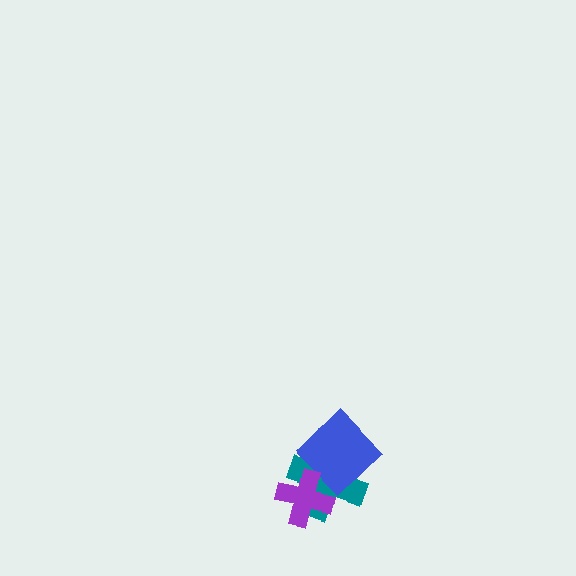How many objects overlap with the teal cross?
2 objects overlap with the teal cross.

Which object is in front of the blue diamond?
The purple cross is in front of the blue diamond.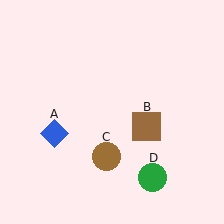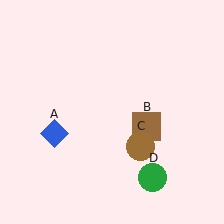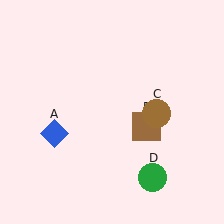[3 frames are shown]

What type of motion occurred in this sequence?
The brown circle (object C) rotated counterclockwise around the center of the scene.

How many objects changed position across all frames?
1 object changed position: brown circle (object C).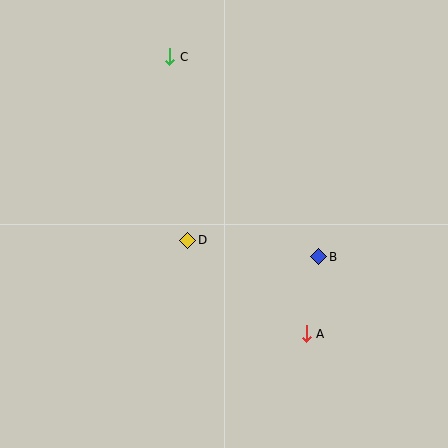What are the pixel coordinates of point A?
Point A is at (306, 334).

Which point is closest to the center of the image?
Point D at (188, 240) is closest to the center.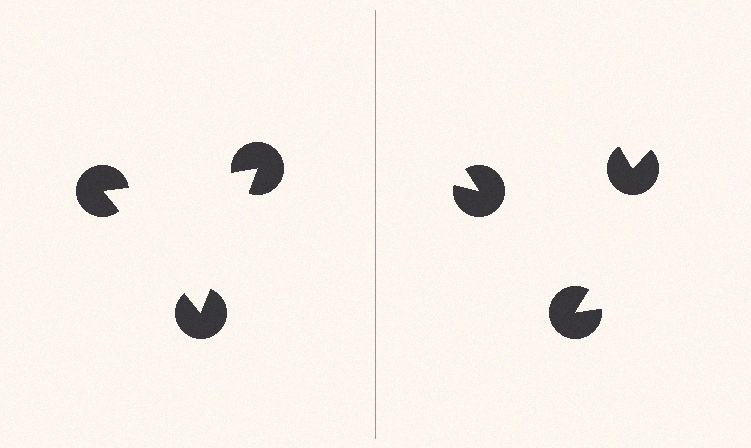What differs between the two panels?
The pac-man discs are positioned identically on both sides; only the wedge orientations differ. On the left they align to a triangle; on the right they are misaligned.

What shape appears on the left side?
An illusory triangle.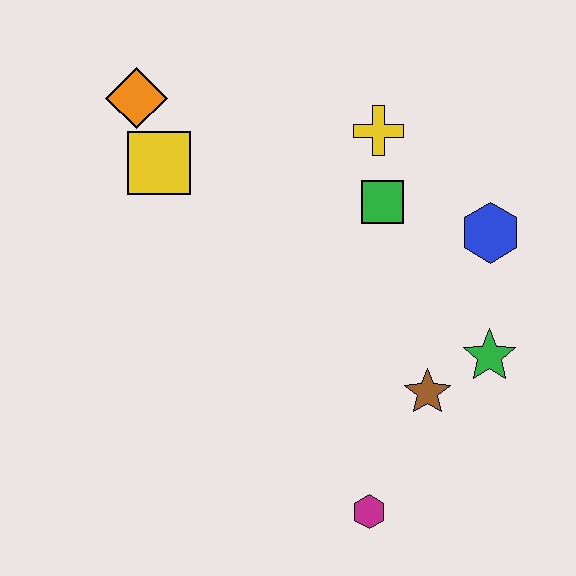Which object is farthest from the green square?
The magenta hexagon is farthest from the green square.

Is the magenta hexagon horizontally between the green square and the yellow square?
Yes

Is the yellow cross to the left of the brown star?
Yes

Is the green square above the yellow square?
No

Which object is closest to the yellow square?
The orange diamond is closest to the yellow square.